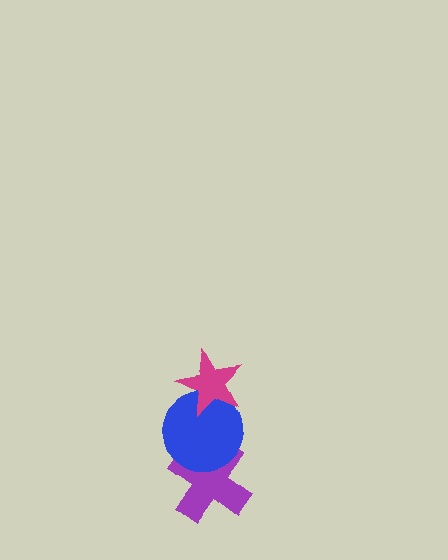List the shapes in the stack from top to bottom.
From top to bottom: the magenta star, the blue circle, the purple cross.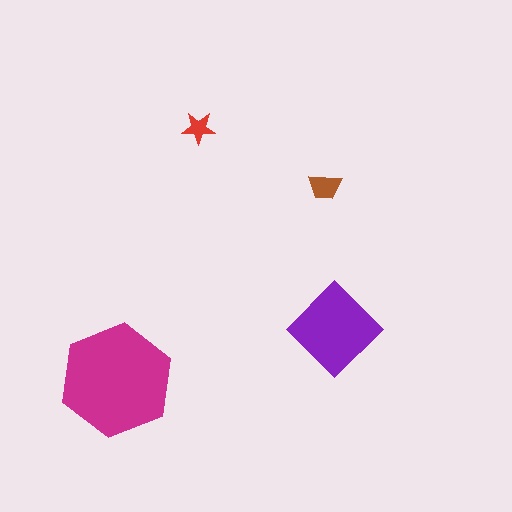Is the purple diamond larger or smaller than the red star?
Larger.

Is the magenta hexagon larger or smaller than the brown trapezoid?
Larger.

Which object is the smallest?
The red star.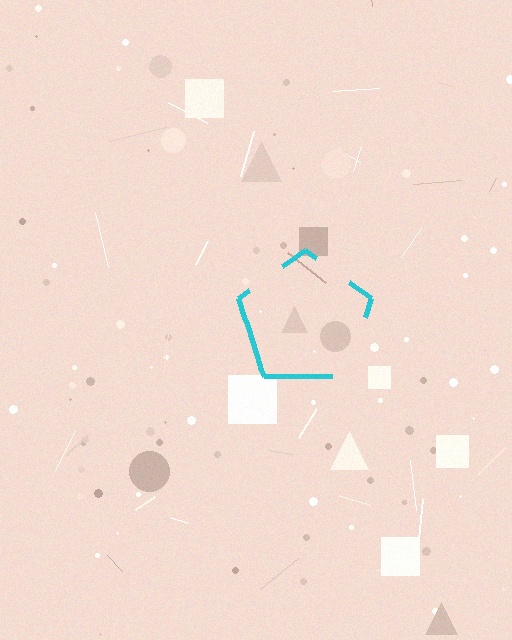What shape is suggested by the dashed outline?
The dashed outline suggests a pentagon.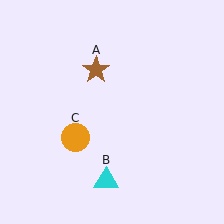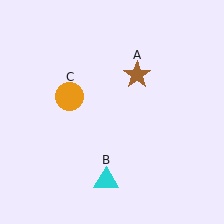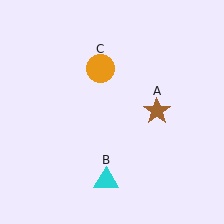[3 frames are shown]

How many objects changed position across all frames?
2 objects changed position: brown star (object A), orange circle (object C).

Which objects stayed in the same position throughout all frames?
Cyan triangle (object B) remained stationary.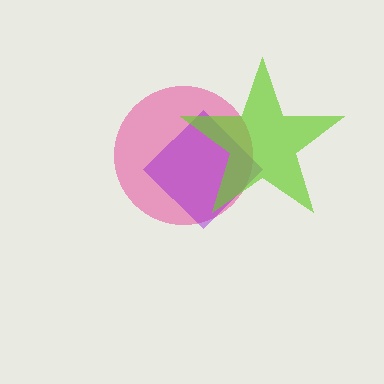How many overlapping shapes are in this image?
There are 3 overlapping shapes in the image.